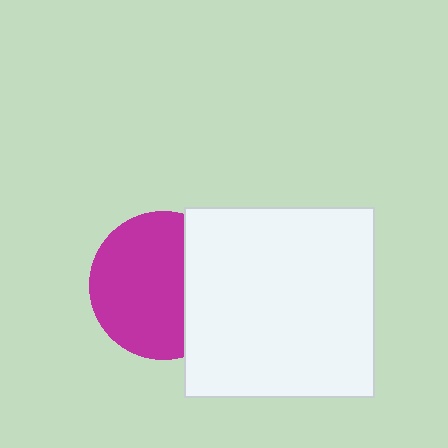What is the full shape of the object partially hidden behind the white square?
The partially hidden object is a magenta circle.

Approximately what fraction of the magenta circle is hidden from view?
Roughly 33% of the magenta circle is hidden behind the white square.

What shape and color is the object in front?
The object in front is a white square.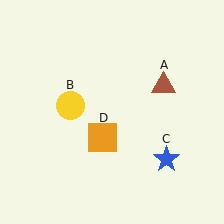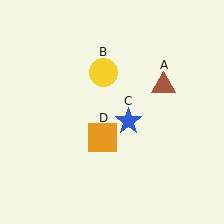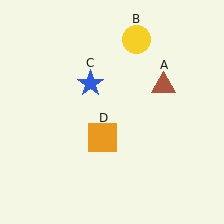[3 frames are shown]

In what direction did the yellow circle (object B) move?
The yellow circle (object B) moved up and to the right.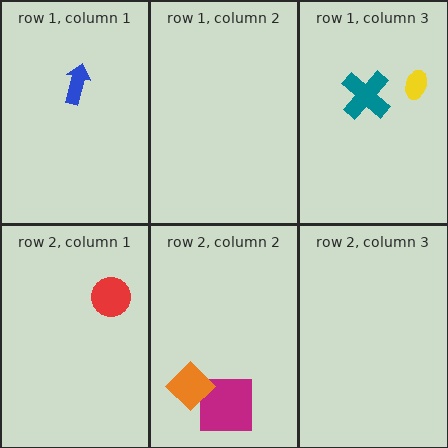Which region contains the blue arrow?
The row 1, column 1 region.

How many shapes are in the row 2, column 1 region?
1.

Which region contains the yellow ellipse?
The row 1, column 3 region.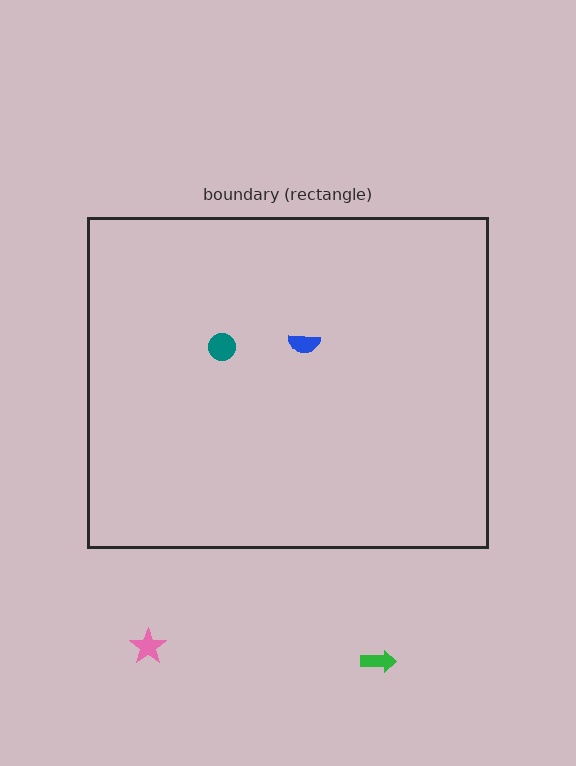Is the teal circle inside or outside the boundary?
Inside.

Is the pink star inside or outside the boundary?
Outside.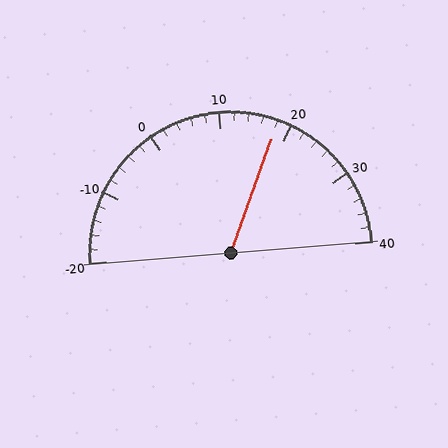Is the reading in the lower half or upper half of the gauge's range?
The reading is in the upper half of the range (-20 to 40).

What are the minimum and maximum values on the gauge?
The gauge ranges from -20 to 40.